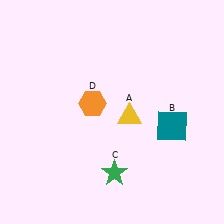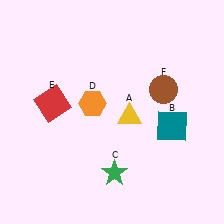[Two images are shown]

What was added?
A red square (E), a brown circle (F) were added in Image 2.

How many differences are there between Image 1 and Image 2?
There are 2 differences between the two images.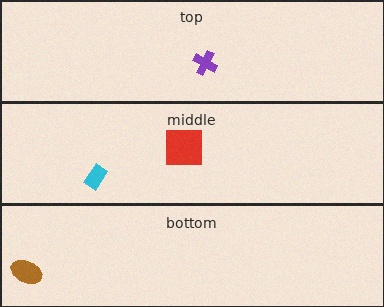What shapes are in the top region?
The purple cross.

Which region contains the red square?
The middle region.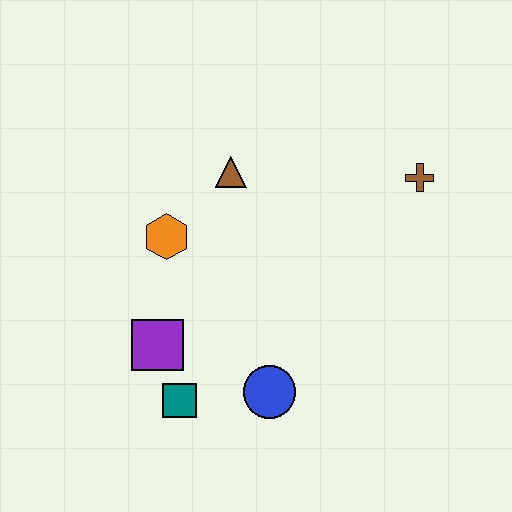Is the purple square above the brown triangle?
No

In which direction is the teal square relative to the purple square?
The teal square is below the purple square.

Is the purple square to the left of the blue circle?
Yes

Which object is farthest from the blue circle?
The brown cross is farthest from the blue circle.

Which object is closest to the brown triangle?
The orange hexagon is closest to the brown triangle.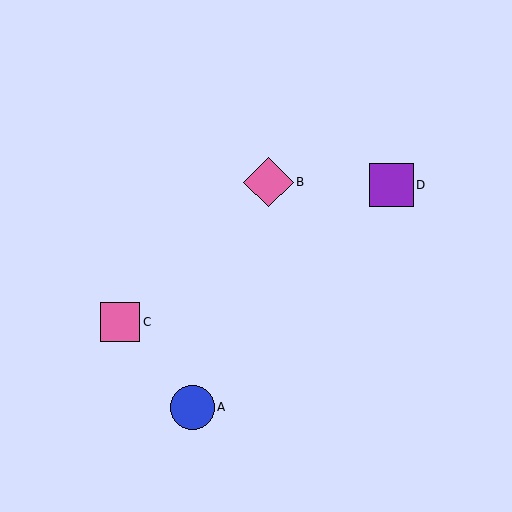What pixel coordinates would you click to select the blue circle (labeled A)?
Click at (192, 407) to select the blue circle A.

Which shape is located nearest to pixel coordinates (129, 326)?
The pink square (labeled C) at (120, 322) is nearest to that location.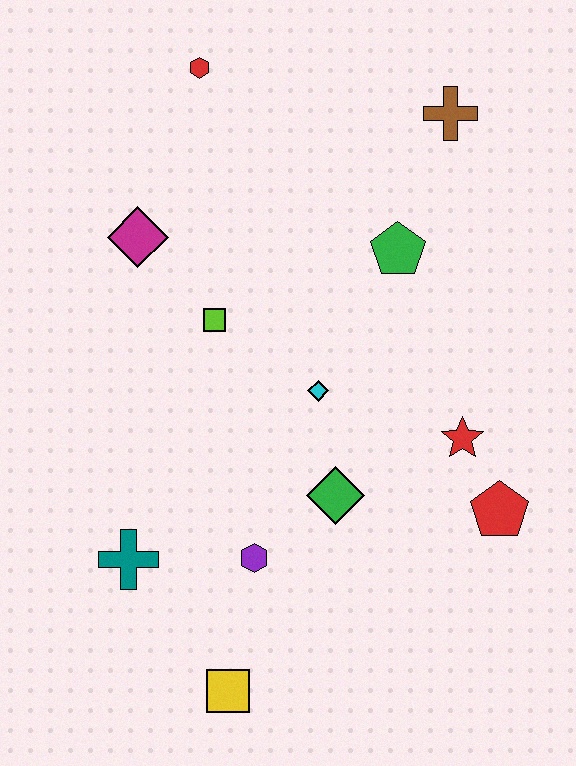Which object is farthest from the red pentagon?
The red hexagon is farthest from the red pentagon.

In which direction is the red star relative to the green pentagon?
The red star is below the green pentagon.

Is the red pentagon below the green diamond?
Yes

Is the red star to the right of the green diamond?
Yes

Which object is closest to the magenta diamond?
The lime square is closest to the magenta diamond.